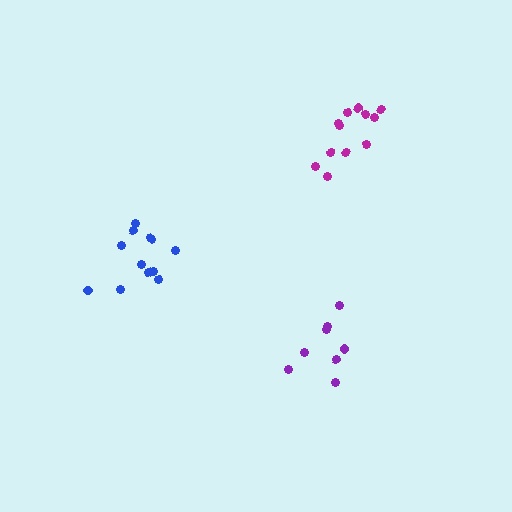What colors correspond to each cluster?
The clusters are colored: purple, blue, magenta.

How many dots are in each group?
Group 1: 8 dots, Group 2: 12 dots, Group 3: 12 dots (32 total).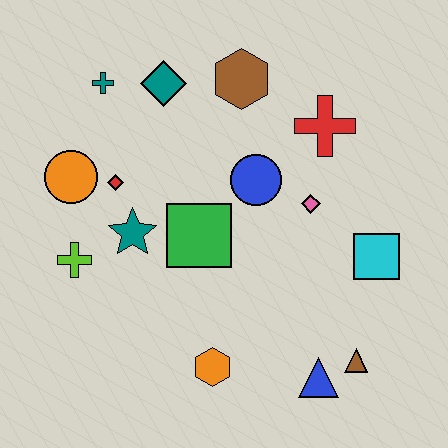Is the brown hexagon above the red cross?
Yes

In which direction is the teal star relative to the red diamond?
The teal star is below the red diamond.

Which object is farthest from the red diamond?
The brown triangle is farthest from the red diamond.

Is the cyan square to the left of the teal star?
No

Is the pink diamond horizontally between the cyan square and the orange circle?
Yes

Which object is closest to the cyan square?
The pink diamond is closest to the cyan square.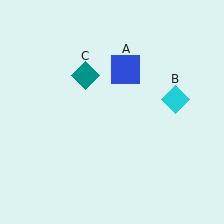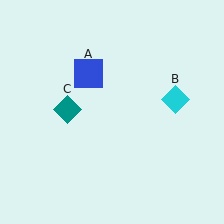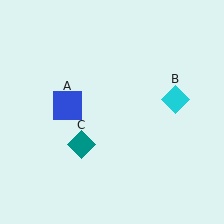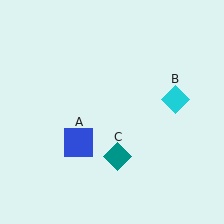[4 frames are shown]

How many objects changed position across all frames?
2 objects changed position: blue square (object A), teal diamond (object C).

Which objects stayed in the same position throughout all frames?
Cyan diamond (object B) remained stationary.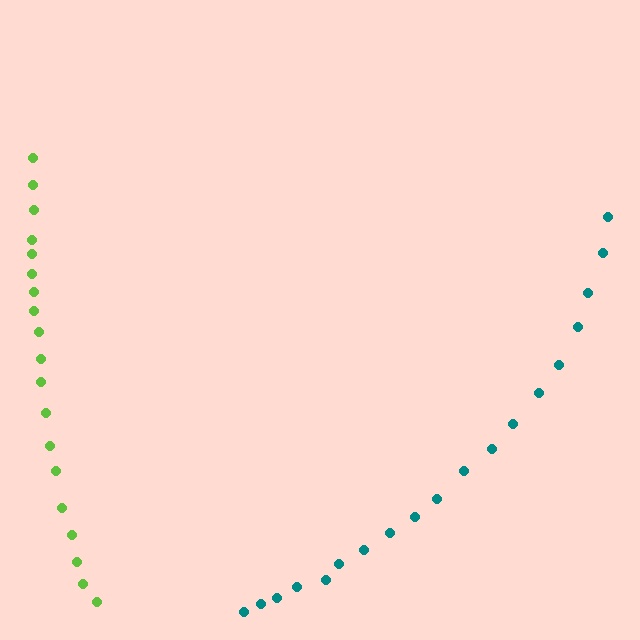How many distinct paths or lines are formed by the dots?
There are 2 distinct paths.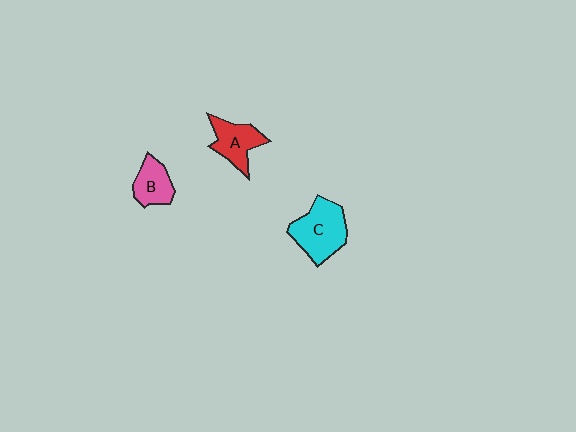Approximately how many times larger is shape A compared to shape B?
Approximately 1.2 times.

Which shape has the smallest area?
Shape B (pink).